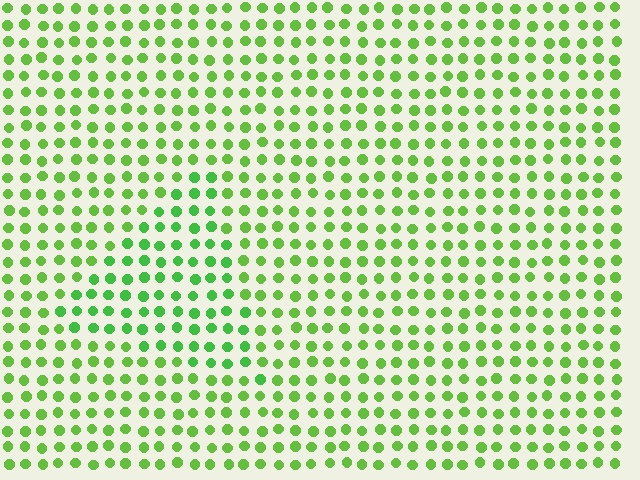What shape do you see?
I see a triangle.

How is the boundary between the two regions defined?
The boundary is defined purely by a slight shift in hue (about 19 degrees). Spacing, size, and orientation are identical on both sides.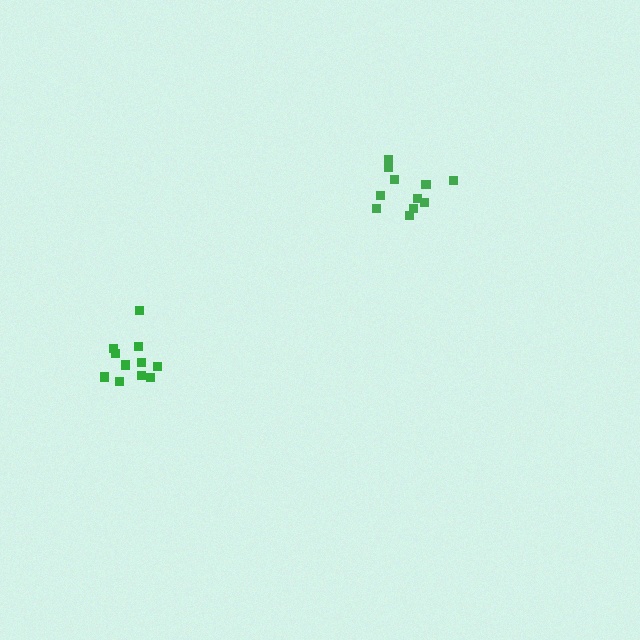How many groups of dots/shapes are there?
There are 2 groups.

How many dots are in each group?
Group 1: 11 dots, Group 2: 11 dots (22 total).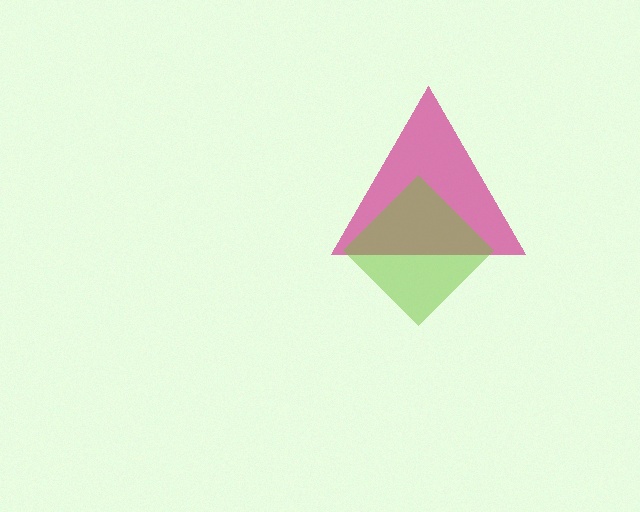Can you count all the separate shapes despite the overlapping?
Yes, there are 2 separate shapes.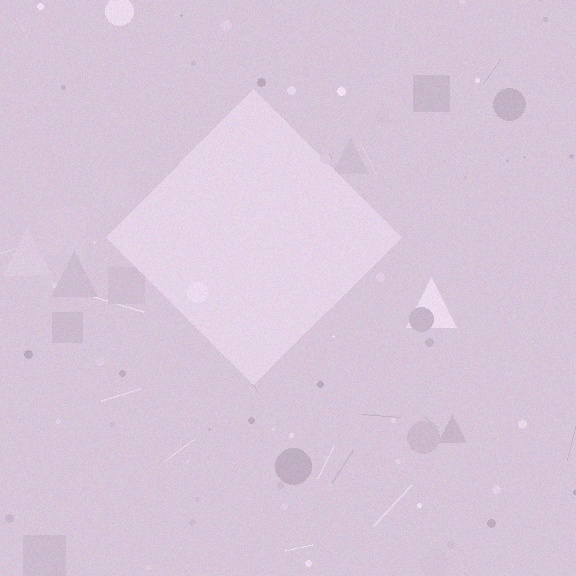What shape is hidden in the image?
A diamond is hidden in the image.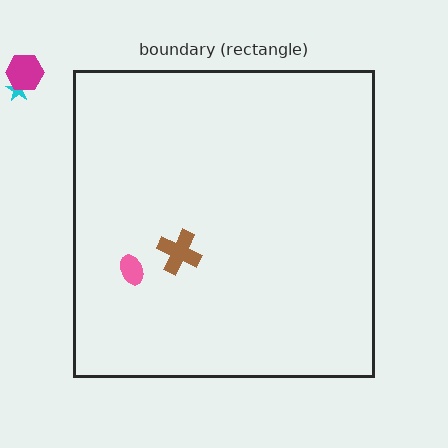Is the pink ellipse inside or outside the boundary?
Inside.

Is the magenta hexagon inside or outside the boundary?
Outside.